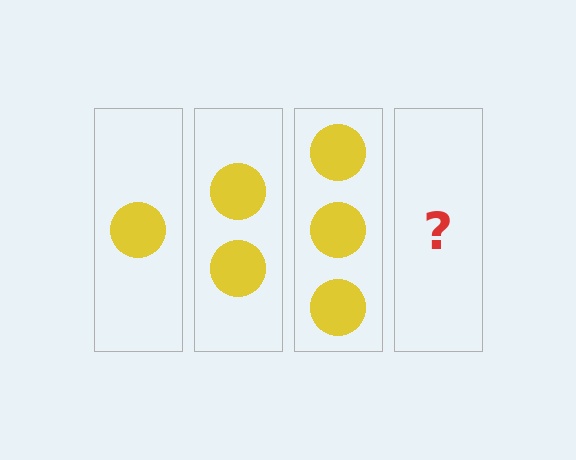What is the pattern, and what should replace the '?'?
The pattern is that each step adds one more circle. The '?' should be 4 circles.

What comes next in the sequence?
The next element should be 4 circles.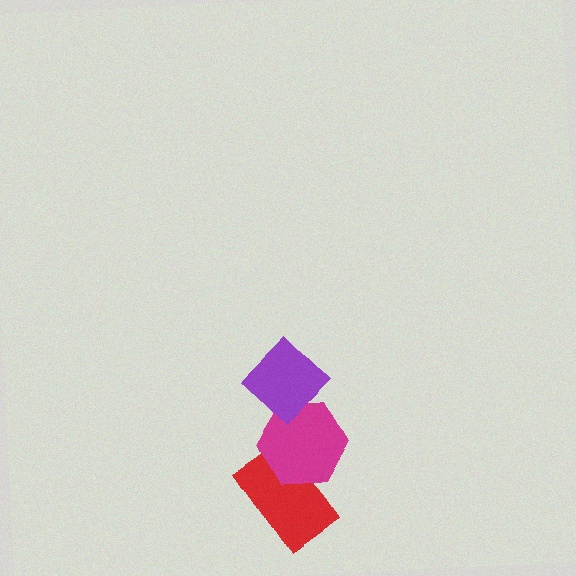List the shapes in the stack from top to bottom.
From top to bottom: the purple diamond, the magenta hexagon, the red rectangle.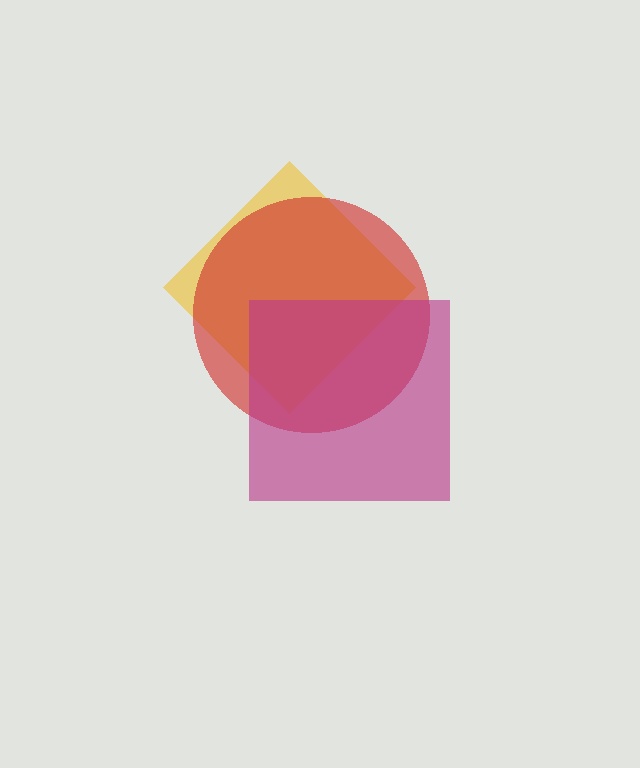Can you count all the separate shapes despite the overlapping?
Yes, there are 3 separate shapes.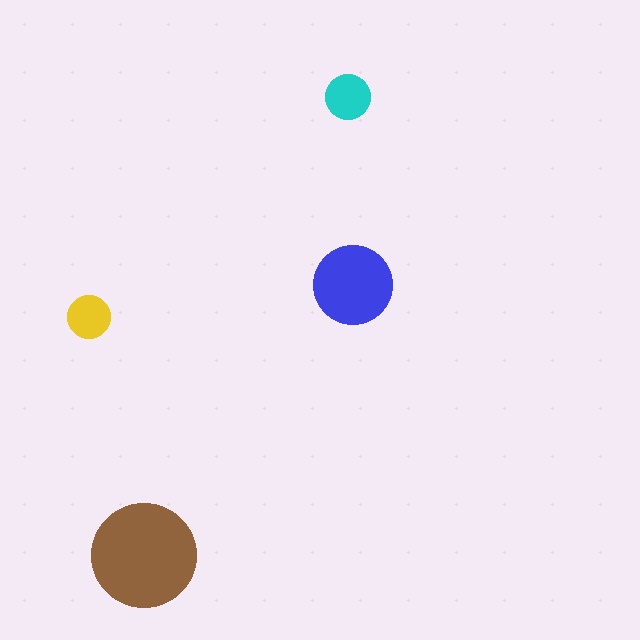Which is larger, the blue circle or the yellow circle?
The blue one.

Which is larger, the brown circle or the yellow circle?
The brown one.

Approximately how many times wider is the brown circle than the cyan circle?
About 2.5 times wider.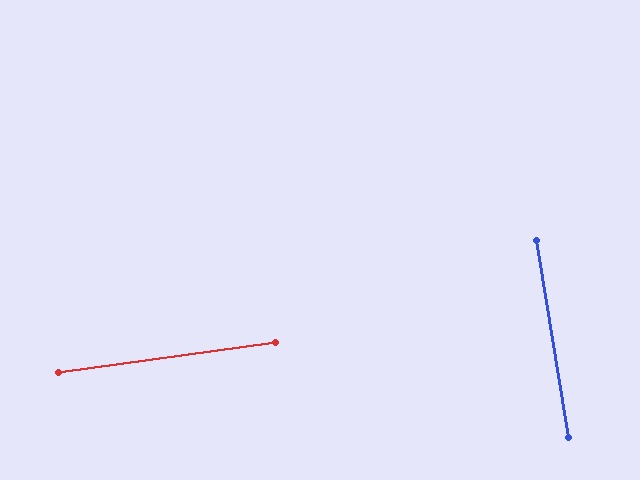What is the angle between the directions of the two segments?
Approximately 89 degrees.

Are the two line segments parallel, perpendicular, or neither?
Perpendicular — they meet at approximately 89°.